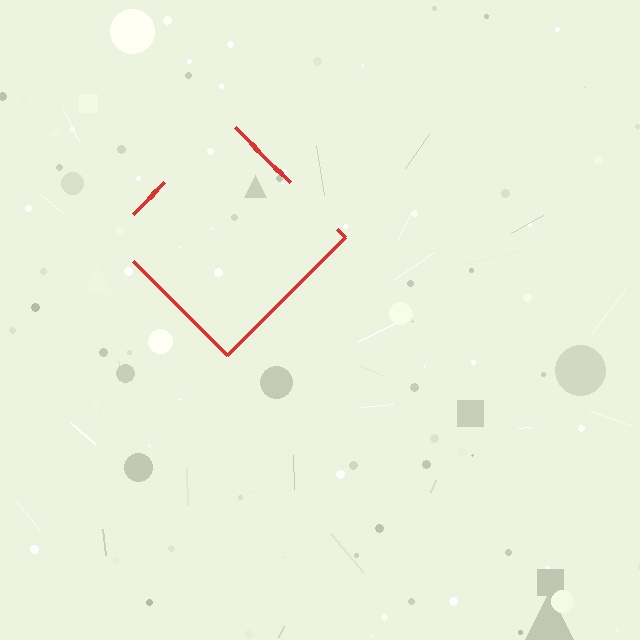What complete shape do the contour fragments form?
The contour fragments form a diamond.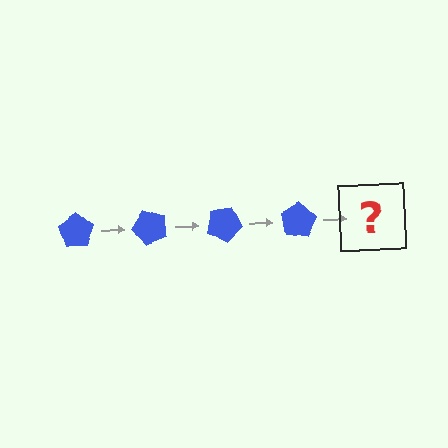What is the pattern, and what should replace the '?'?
The pattern is that the pentagon rotates 50 degrees each step. The '?' should be a blue pentagon rotated 200 degrees.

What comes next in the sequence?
The next element should be a blue pentagon rotated 200 degrees.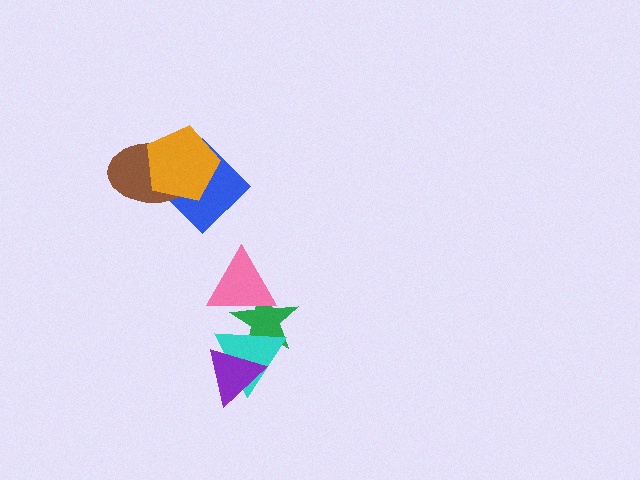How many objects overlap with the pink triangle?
2 objects overlap with the pink triangle.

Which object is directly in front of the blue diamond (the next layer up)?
The brown ellipse is directly in front of the blue diamond.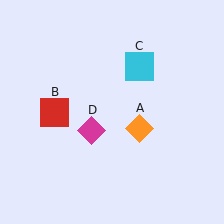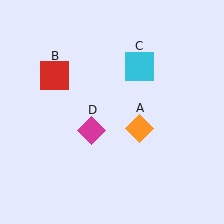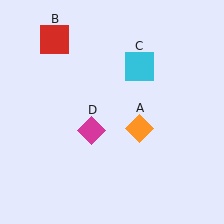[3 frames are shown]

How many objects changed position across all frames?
1 object changed position: red square (object B).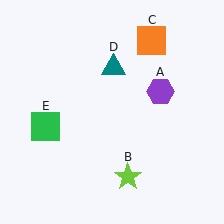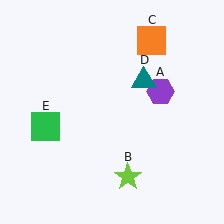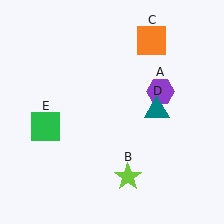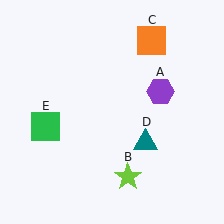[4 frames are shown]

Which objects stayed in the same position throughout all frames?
Purple hexagon (object A) and lime star (object B) and orange square (object C) and green square (object E) remained stationary.